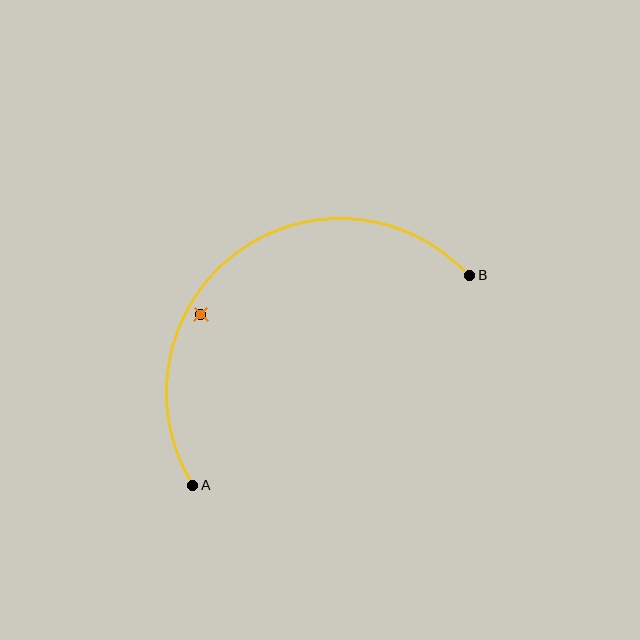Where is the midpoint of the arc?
The arc midpoint is the point on the curve farthest from the straight line joining A and B. It sits above and to the left of that line.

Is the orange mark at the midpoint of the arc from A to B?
No — the orange mark does not lie on the arc at all. It sits slightly inside the curve.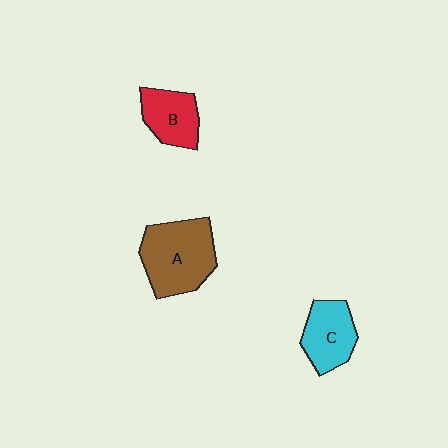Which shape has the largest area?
Shape A (brown).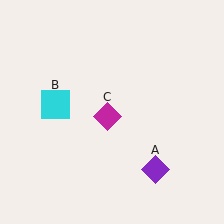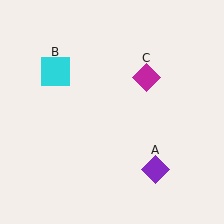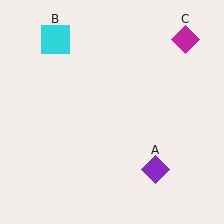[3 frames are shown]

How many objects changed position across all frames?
2 objects changed position: cyan square (object B), magenta diamond (object C).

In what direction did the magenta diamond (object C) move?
The magenta diamond (object C) moved up and to the right.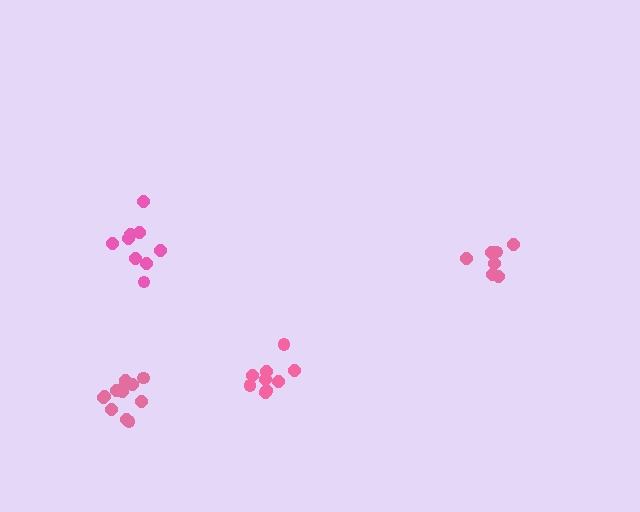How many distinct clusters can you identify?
There are 4 distinct clusters.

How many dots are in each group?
Group 1: 9 dots, Group 2: 9 dots, Group 3: 12 dots, Group 4: 7 dots (37 total).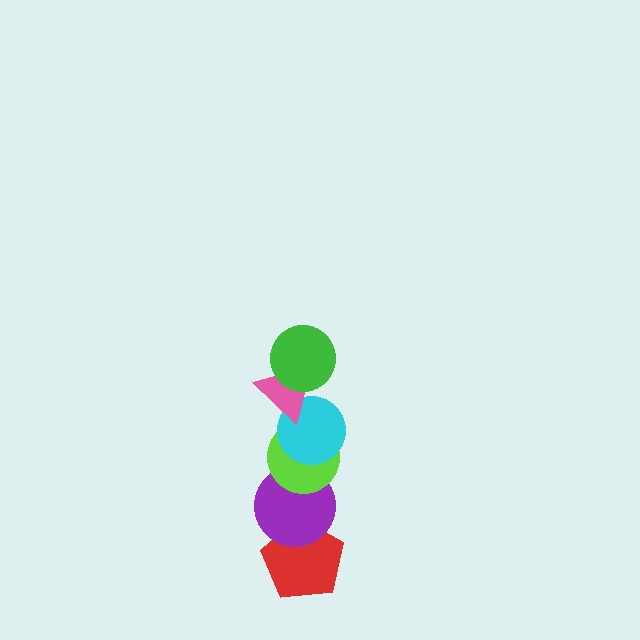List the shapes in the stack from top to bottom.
From top to bottom: the green circle, the pink triangle, the cyan circle, the lime circle, the purple circle, the red pentagon.